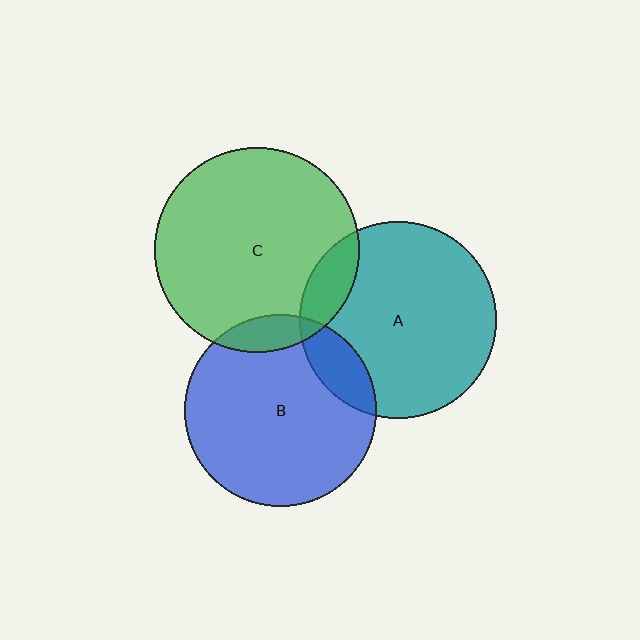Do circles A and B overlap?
Yes.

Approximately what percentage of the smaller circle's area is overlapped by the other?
Approximately 15%.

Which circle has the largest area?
Circle C (green).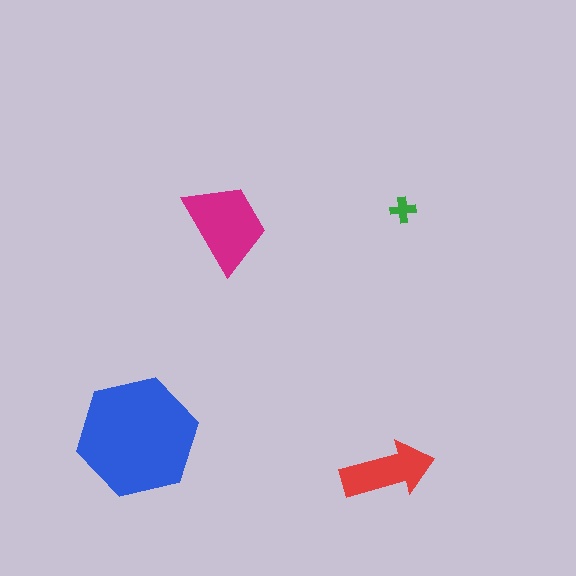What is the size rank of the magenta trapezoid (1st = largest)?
2nd.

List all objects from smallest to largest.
The green cross, the red arrow, the magenta trapezoid, the blue hexagon.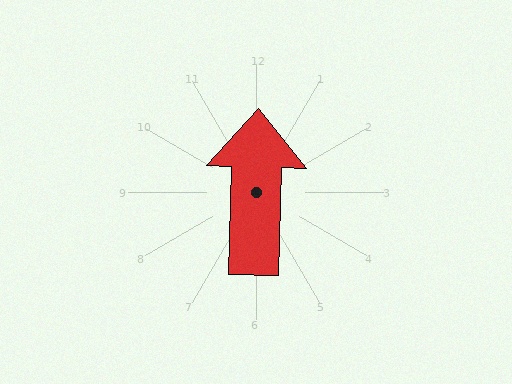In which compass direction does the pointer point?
North.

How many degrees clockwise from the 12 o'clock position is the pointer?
Approximately 1 degrees.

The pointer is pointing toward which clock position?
Roughly 12 o'clock.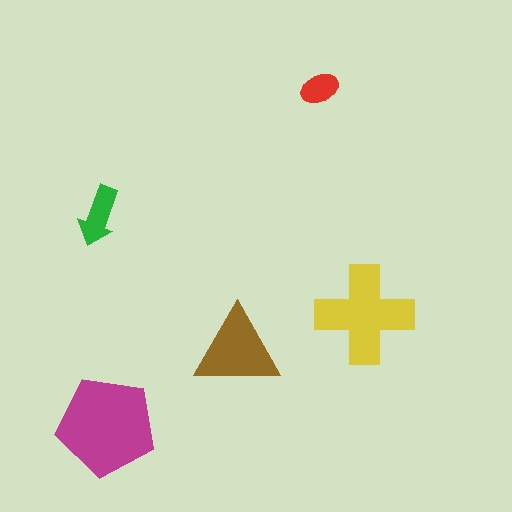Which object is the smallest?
The red ellipse.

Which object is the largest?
The magenta pentagon.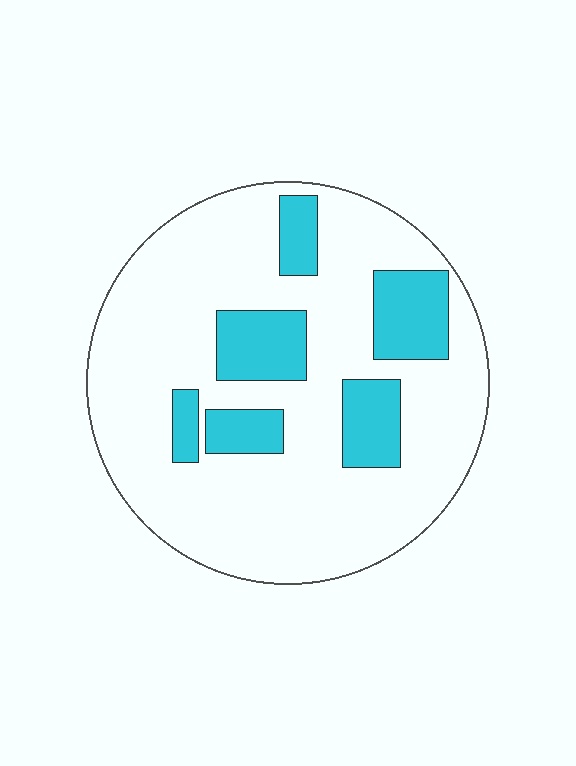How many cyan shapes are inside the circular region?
6.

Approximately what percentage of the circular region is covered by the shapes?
Approximately 20%.